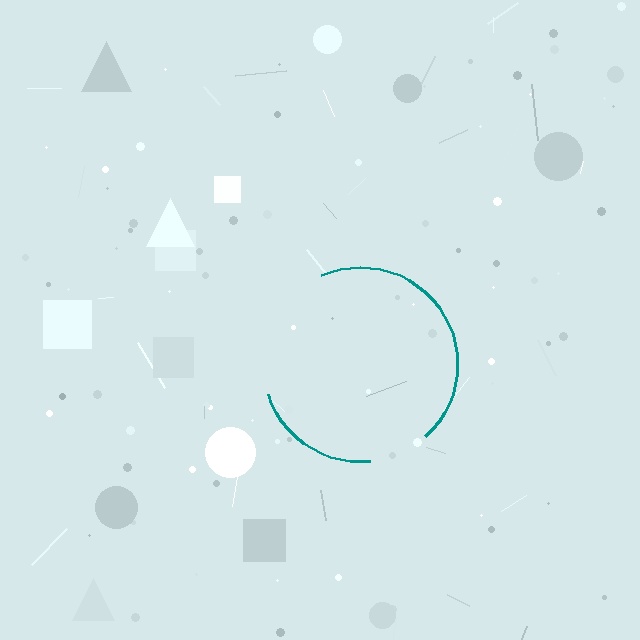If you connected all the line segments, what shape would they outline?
They would outline a circle.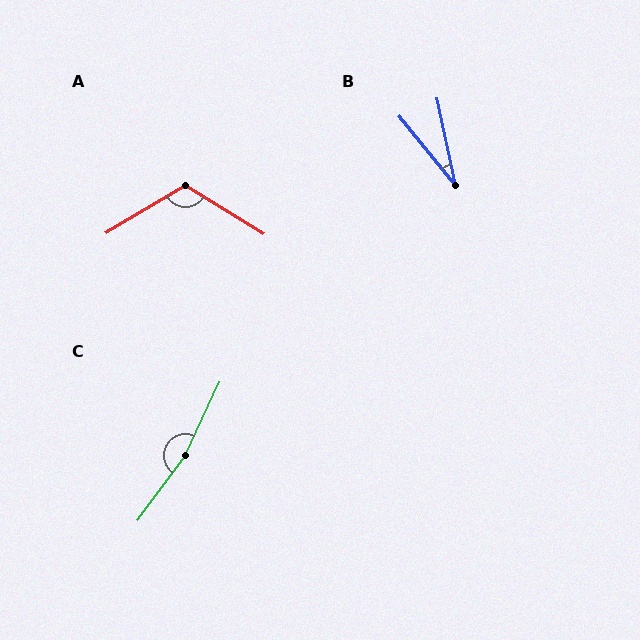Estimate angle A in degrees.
Approximately 117 degrees.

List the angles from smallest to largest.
B (27°), A (117°), C (169°).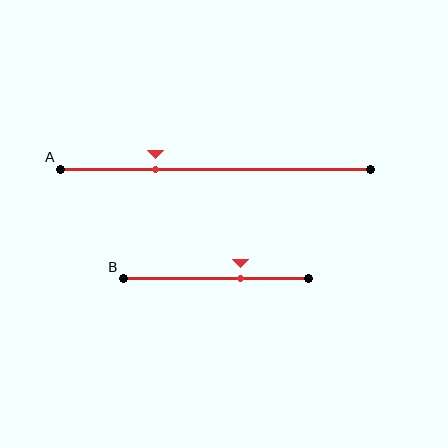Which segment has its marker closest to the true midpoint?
Segment B has its marker closest to the true midpoint.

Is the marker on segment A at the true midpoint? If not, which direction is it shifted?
No, the marker on segment A is shifted to the left by about 19% of the segment length.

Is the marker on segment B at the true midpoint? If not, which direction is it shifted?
No, the marker on segment B is shifted to the right by about 13% of the segment length.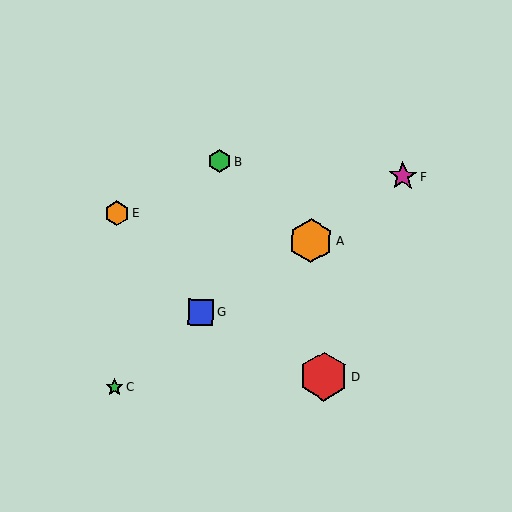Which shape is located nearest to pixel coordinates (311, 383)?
The red hexagon (labeled D) at (324, 376) is nearest to that location.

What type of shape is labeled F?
Shape F is a magenta star.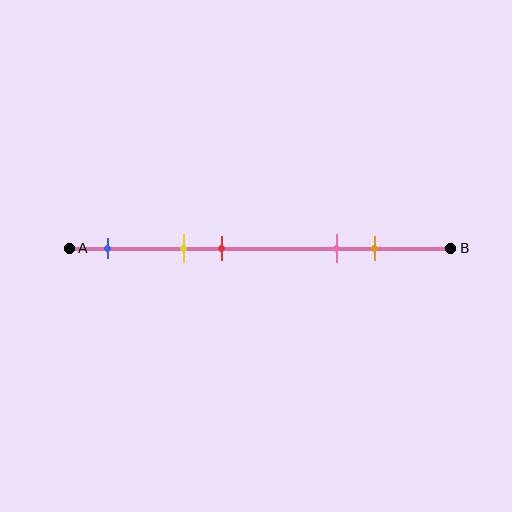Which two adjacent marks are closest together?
The yellow and red marks are the closest adjacent pair.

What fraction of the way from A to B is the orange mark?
The orange mark is approximately 80% (0.8) of the way from A to B.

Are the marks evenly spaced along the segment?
No, the marks are not evenly spaced.